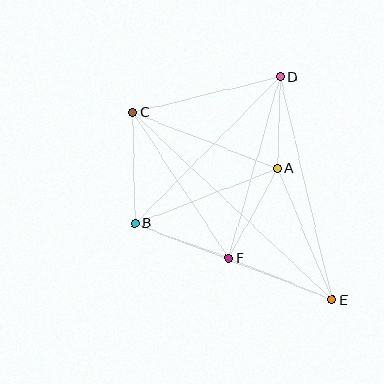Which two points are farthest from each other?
Points C and E are farthest from each other.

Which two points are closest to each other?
Points A and D are closest to each other.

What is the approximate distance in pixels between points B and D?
The distance between B and D is approximately 206 pixels.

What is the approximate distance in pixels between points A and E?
The distance between A and E is approximately 142 pixels.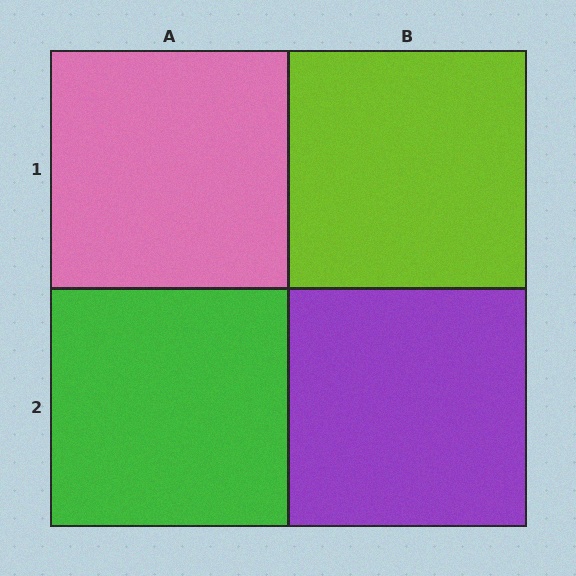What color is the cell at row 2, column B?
Purple.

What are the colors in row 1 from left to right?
Pink, lime.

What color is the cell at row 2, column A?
Green.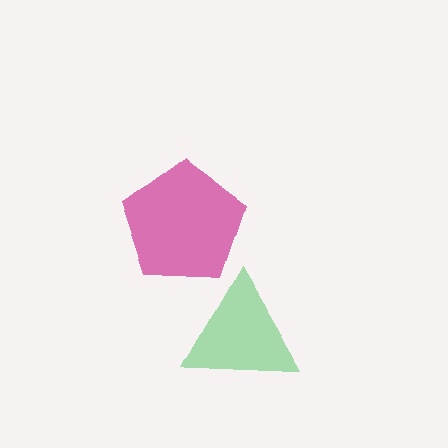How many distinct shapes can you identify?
There are 2 distinct shapes: a green triangle, a magenta pentagon.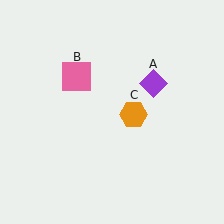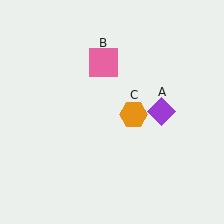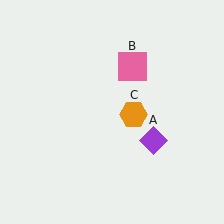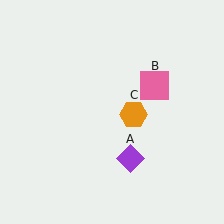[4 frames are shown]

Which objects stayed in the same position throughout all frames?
Orange hexagon (object C) remained stationary.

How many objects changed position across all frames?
2 objects changed position: purple diamond (object A), pink square (object B).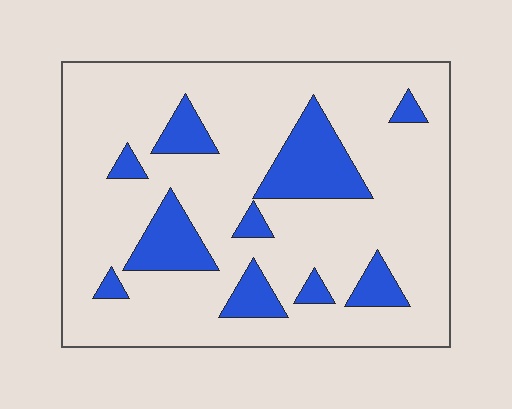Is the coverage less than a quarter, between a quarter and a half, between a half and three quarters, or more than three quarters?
Less than a quarter.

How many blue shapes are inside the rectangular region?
10.